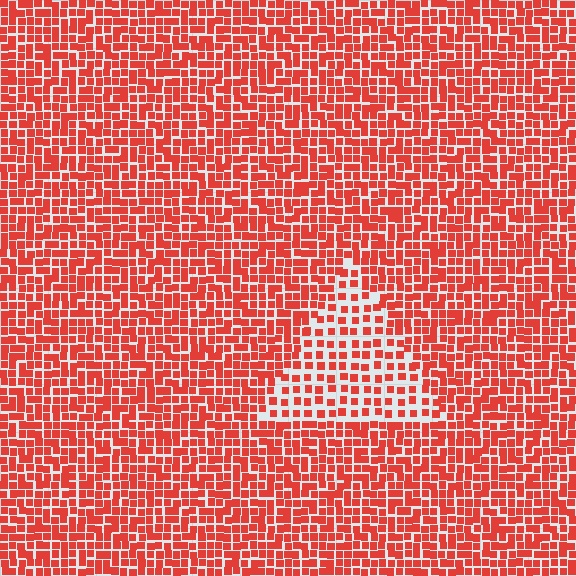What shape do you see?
I see a triangle.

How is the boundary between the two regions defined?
The boundary is defined by a change in element density (approximately 1.8x ratio). All elements are the same color, size, and shape.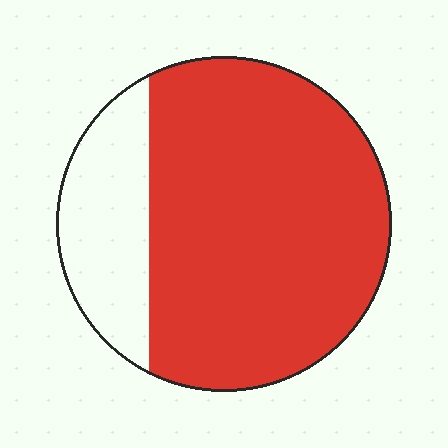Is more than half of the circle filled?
Yes.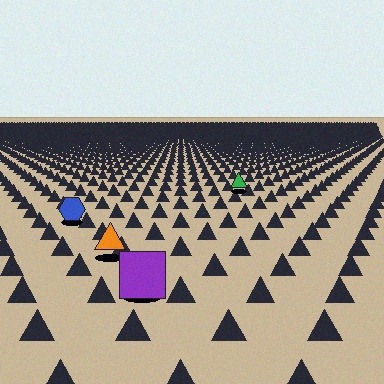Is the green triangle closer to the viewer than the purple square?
No. The purple square is closer — you can tell from the texture gradient: the ground texture is coarser near it.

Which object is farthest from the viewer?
The green triangle is farthest from the viewer. It appears smaller and the ground texture around it is denser.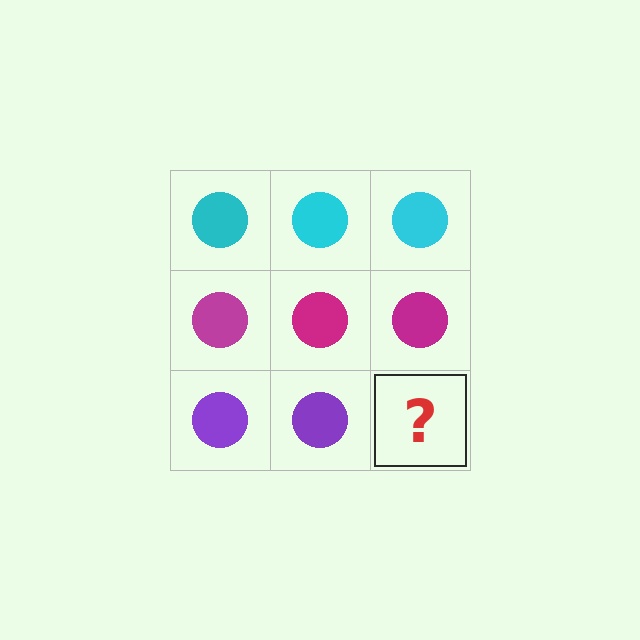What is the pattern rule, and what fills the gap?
The rule is that each row has a consistent color. The gap should be filled with a purple circle.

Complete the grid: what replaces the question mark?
The question mark should be replaced with a purple circle.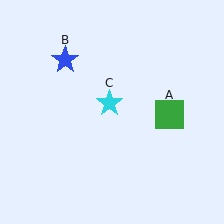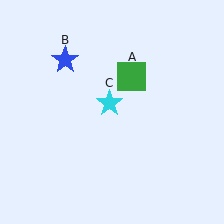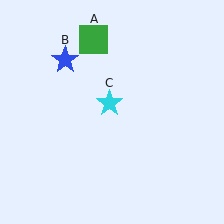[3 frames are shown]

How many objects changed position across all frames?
1 object changed position: green square (object A).